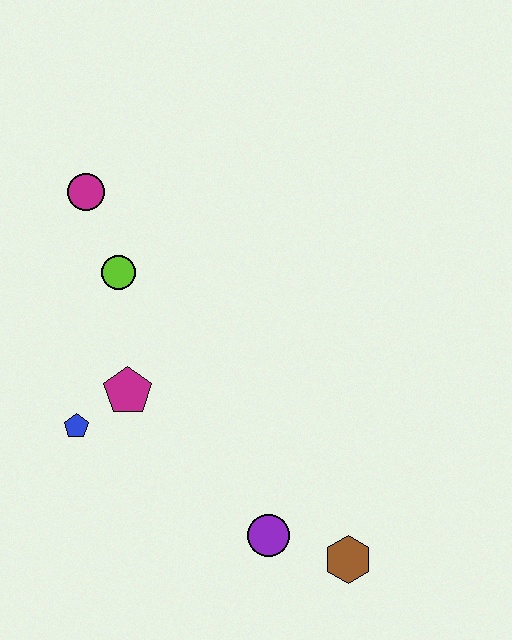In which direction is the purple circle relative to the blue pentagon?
The purple circle is to the right of the blue pentagon.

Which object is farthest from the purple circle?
The magenta circle is farthest from the purple circle.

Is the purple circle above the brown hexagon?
Yes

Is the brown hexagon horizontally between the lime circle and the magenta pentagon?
No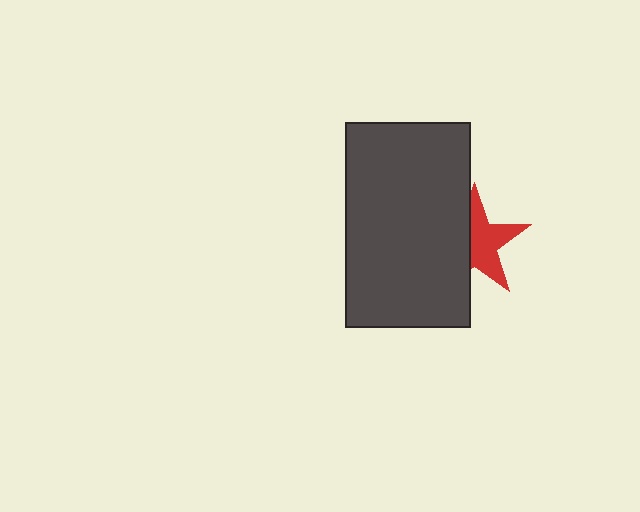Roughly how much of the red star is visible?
About half of it is visible (roughly 55%).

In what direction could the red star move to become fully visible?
The red star could move right. That would shift it out from behind the dark gray rectangle entirely.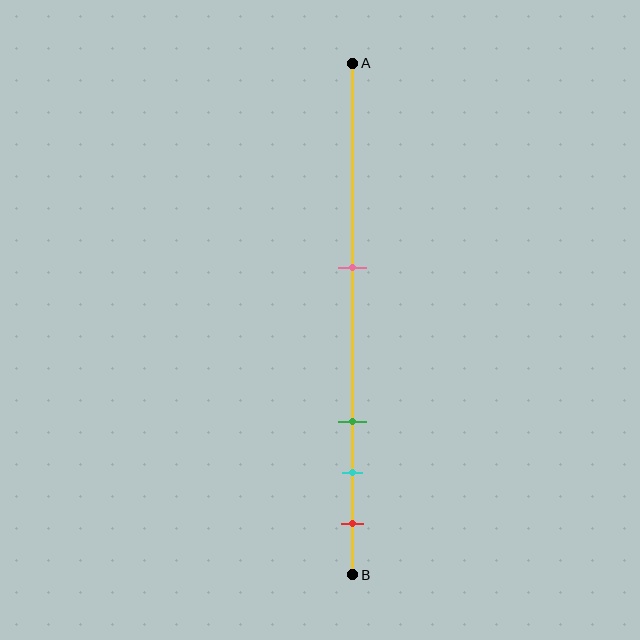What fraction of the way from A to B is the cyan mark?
The cyan mark is approximately 80% (0.8) of the way from A to B.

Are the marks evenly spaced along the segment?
No, the marks are not evenly spaced.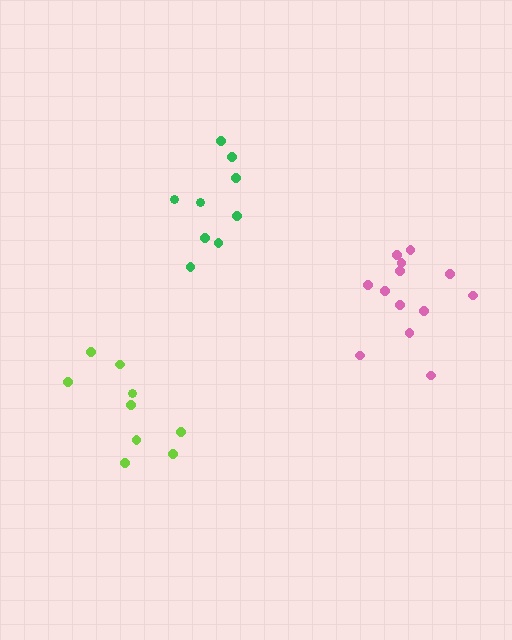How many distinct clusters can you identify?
There are 3 distinct clusters.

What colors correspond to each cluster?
The clusters are colored: lime, green, pink.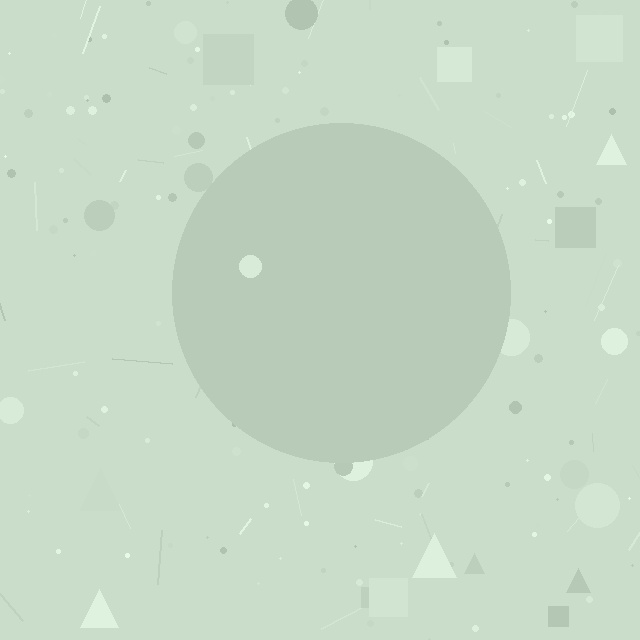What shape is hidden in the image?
A circle is hidden in the image.